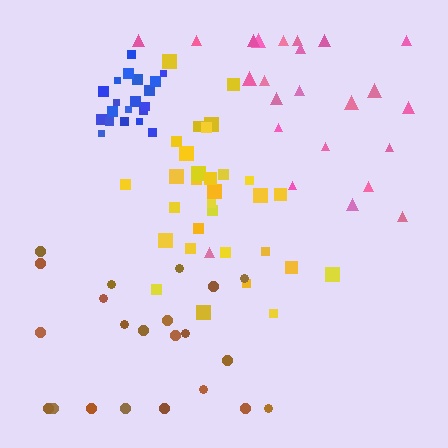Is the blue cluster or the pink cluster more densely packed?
Blue.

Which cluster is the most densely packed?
Blue.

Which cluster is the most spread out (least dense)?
Brown.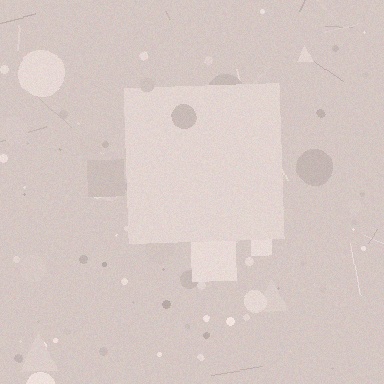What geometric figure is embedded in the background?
A square is embedded in the background.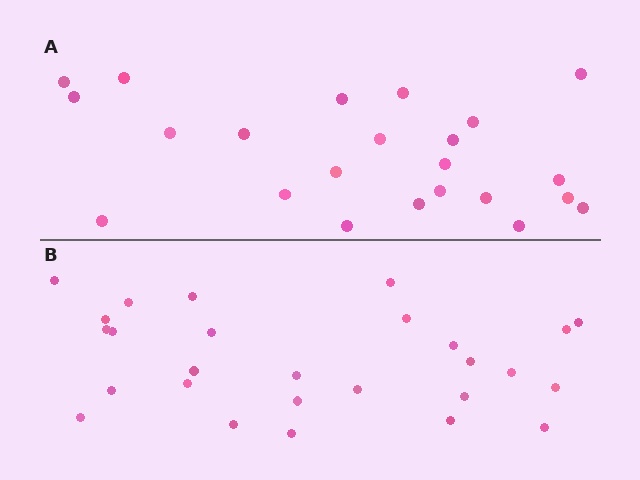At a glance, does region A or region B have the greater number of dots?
Region B (the bottom region) has more dots.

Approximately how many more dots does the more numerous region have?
Region B has about 4 more dots than region A.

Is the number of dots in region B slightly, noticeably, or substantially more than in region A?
Region B has only slightly more — the two regions are fairly close. The ratio is roughly 1.2 to 1.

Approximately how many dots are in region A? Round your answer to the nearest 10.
About 20 dots. (The exact count is 23, which rounds to 20.)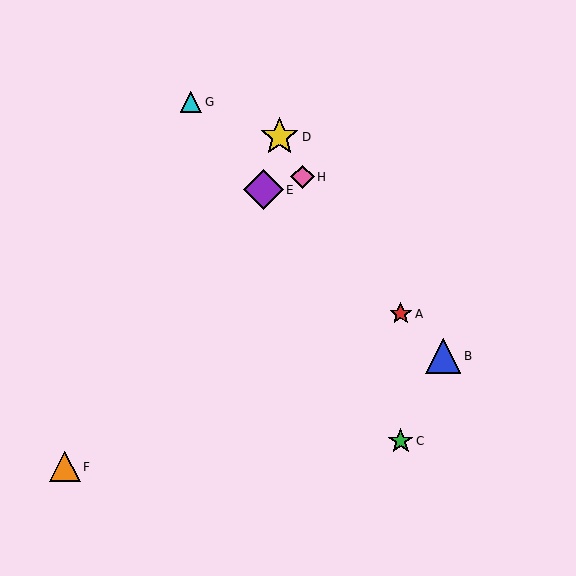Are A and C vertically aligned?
Yes, both are at x≈401.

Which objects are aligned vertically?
Objects A, C are aligned vertically.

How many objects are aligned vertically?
2 objects (A, C) are aligned vertically.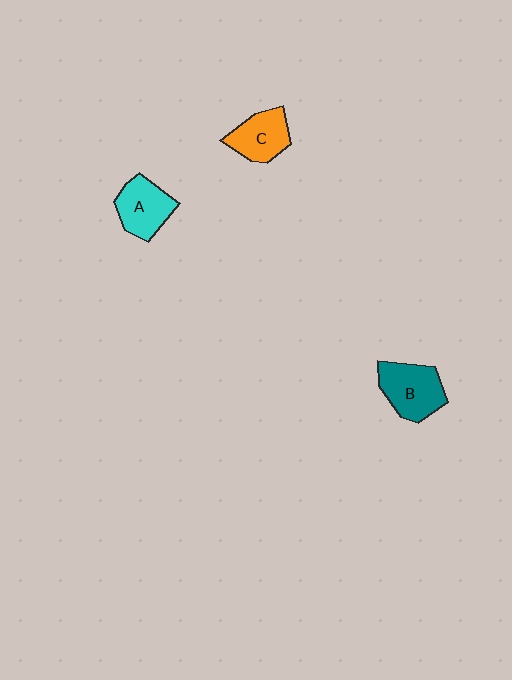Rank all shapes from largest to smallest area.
From largest to smallest: B (teal), A (cyan), C (orange).